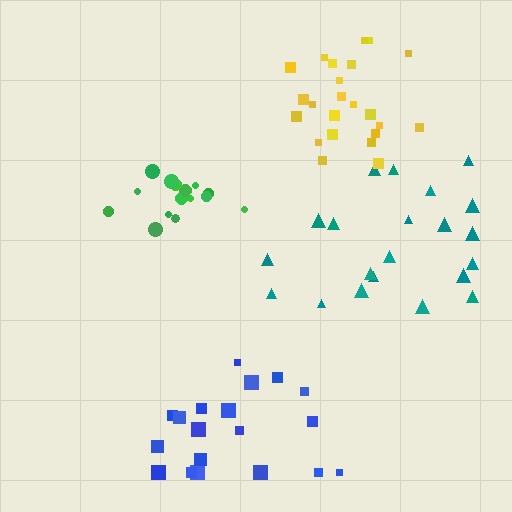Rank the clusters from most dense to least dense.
green, yellow, teal, blue.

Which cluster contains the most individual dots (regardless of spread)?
Teal (24).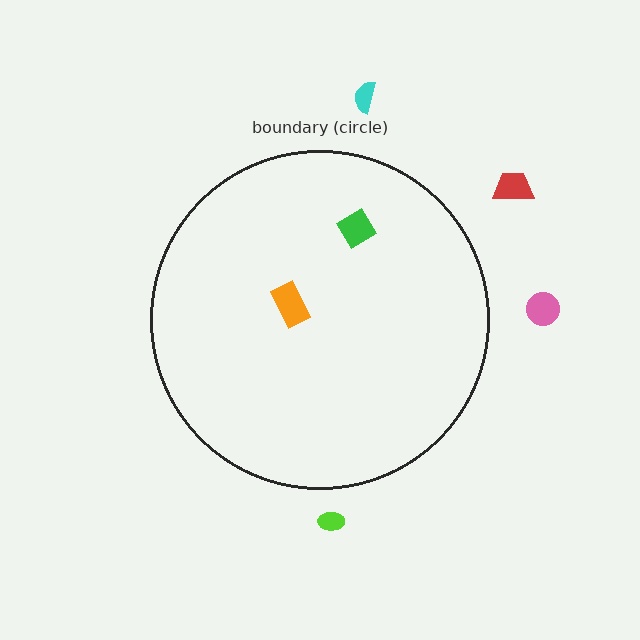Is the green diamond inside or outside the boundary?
Inside.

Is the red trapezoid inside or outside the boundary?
Outside.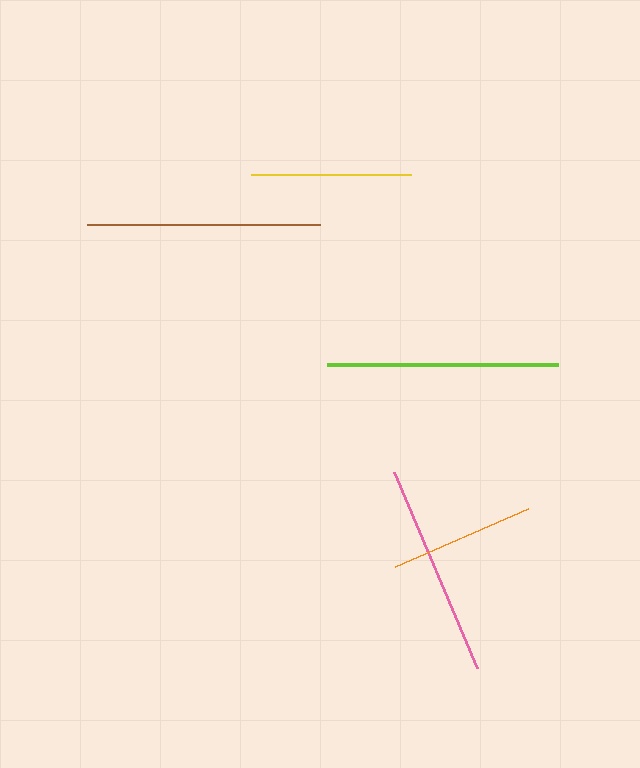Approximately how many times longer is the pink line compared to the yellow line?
The pink line is approximately 1.3 times the length of the yellow line.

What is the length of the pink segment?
The pink segment is approximately 213 pixels long.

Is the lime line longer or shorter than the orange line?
The lime line is longer than the orange line.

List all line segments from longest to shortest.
From longest to shortest: brown, lime, pink, yellow, orange.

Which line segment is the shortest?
The orange line is the shortest at approximately 145 pixels.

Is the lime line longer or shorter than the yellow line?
The lime line is longer than the yellow line.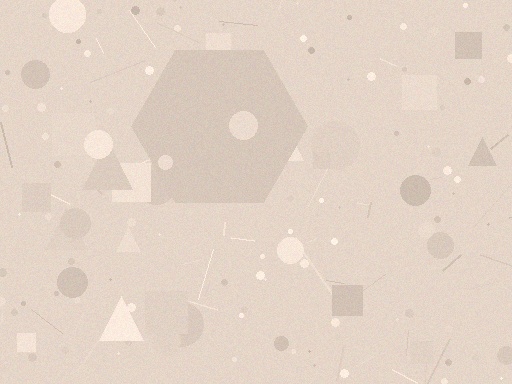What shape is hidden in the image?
A hexagon is hidden in the image.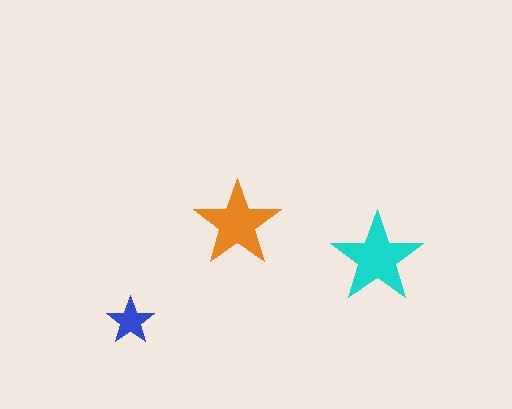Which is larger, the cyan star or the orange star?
The cyan one.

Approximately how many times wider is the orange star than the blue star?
About 2 times wider.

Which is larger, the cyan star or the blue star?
The cyan one.